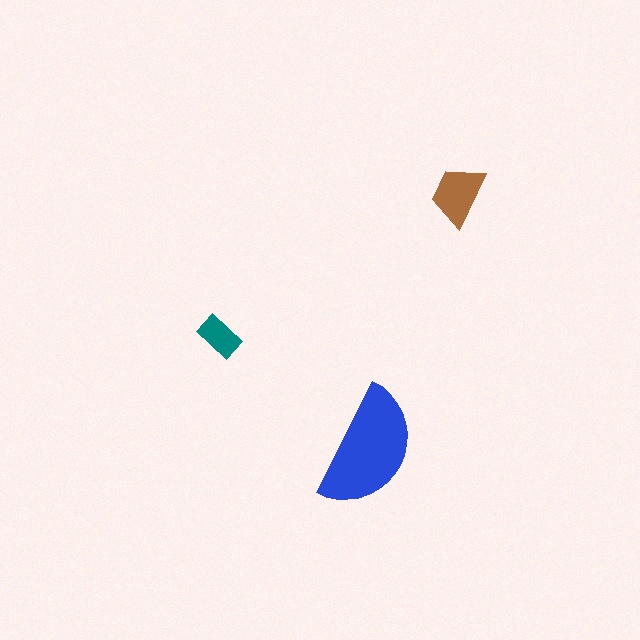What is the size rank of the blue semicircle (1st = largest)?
1st.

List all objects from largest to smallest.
The blue semicircle, the brown trapezoid, the teal rectangle.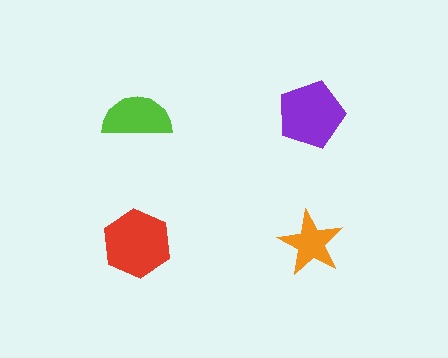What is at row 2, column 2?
An orange star.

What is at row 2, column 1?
A red hexagon.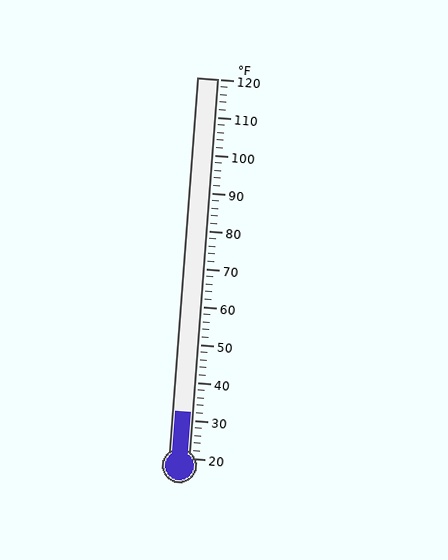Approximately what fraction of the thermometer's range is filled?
The thermometer is filled to approximately 10% of its range.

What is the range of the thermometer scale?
The thermometer scale ranges from 20°F to 120°F.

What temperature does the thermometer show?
The thermometer shows approximately 32°F.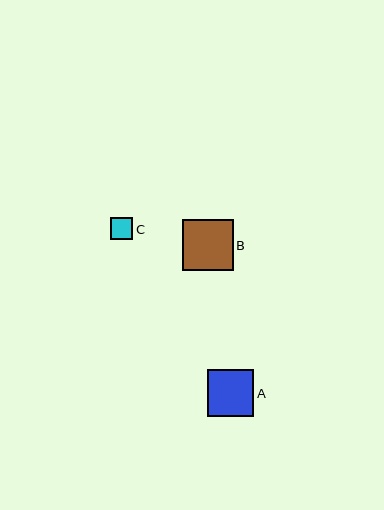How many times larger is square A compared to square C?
Square A is approximately 2.2 times the size of square C.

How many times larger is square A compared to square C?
Square A is approximately 2.2 times the size of square C.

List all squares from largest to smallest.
From largest to smallest: B, A, C.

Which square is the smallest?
Square C is the smallest with a size of approximately 22 pixels.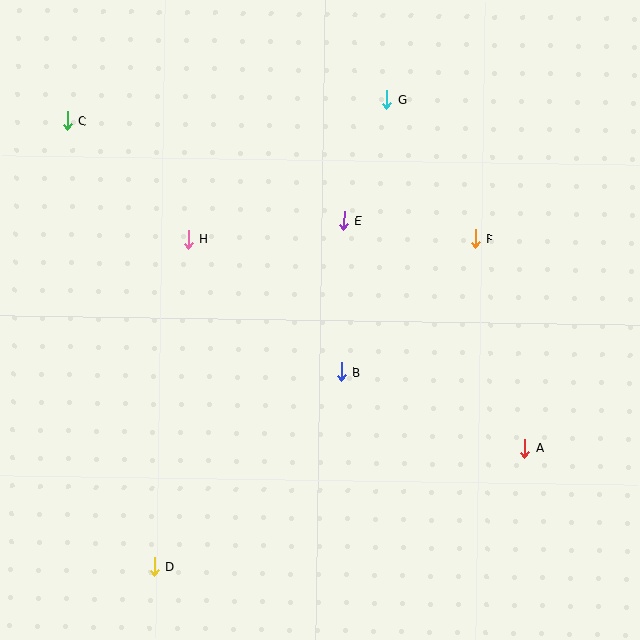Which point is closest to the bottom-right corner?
Point A is closest to the bottom-right corner.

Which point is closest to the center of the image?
Point B at (342, 372) is closest to the center.